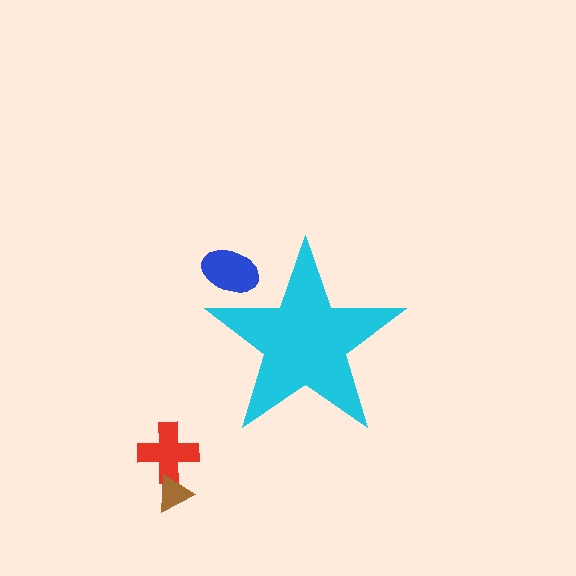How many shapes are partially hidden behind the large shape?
1 shape is partially hidden.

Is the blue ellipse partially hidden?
Yes, the blue ellipse is partially hidden behind the cyan star.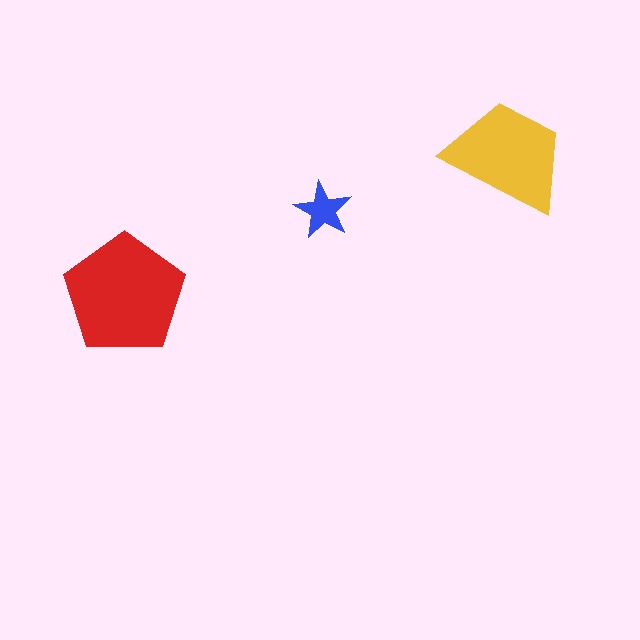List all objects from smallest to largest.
The blue star, the yellow trapezoid, the red pentagon.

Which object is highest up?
The yellow trapezoid is topmost.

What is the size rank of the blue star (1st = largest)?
3rd.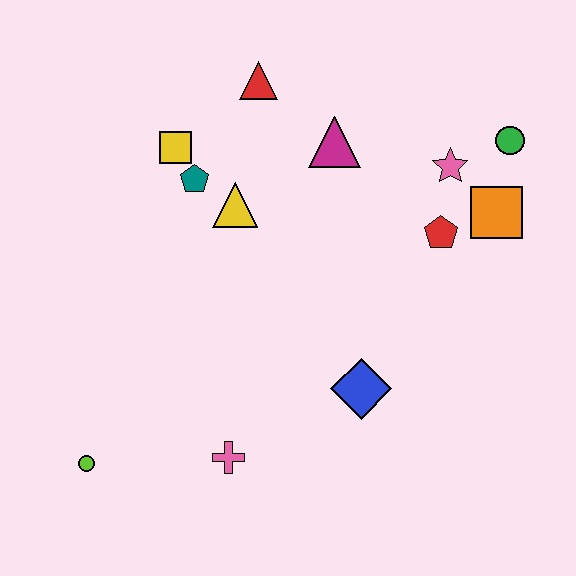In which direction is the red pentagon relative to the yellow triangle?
The red pentagon is to the right of the yellow triangle.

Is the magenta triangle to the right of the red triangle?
Yes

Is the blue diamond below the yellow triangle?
Yes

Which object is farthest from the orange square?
The lime circle is farthest from the orange square.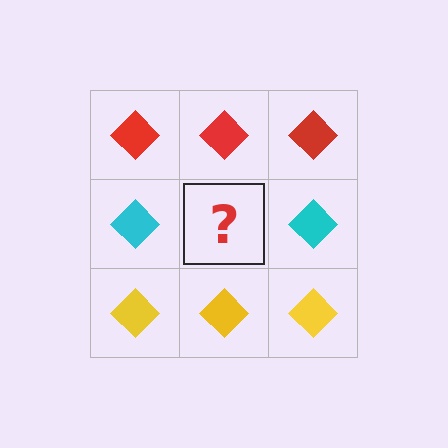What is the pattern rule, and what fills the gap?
The rule is that each row has a consistent color. The gap should be filled with a cyan diamond.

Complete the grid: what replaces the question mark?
The question mark should be replaced with a cyan diamond.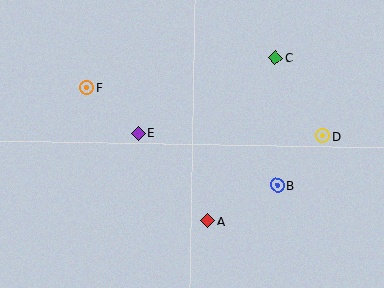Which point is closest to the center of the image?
Point E at (139, 133) is closest to the center.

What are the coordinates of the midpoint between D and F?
The midpoint between D and F is at (205, 112).